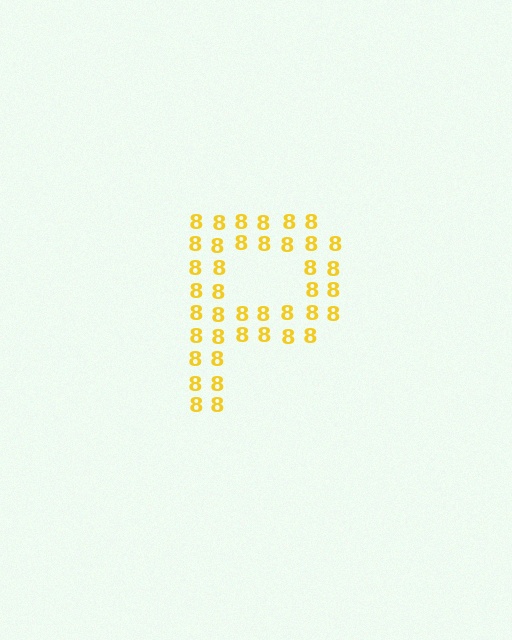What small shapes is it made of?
It is made of small digit 8's.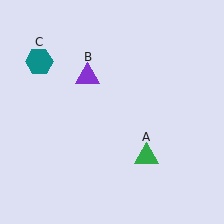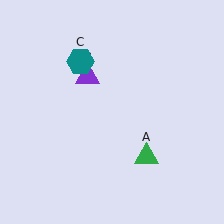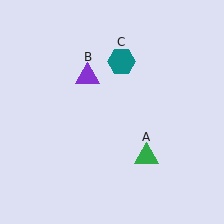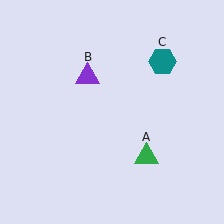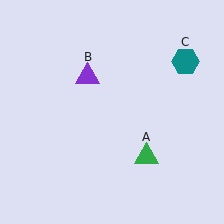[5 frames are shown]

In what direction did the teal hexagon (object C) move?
The teal hexagon (object C) moved right.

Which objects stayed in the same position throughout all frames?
Green triangle (object A) and purple triangle (object B) remained stationary.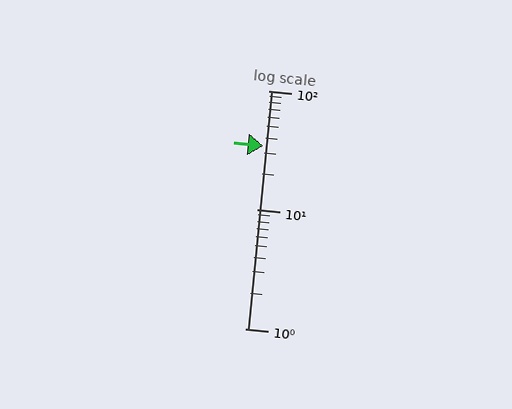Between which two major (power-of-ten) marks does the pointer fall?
The pointer is between 10 and 100.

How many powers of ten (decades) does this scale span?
The scale spans 2 decades, from 1 to 100.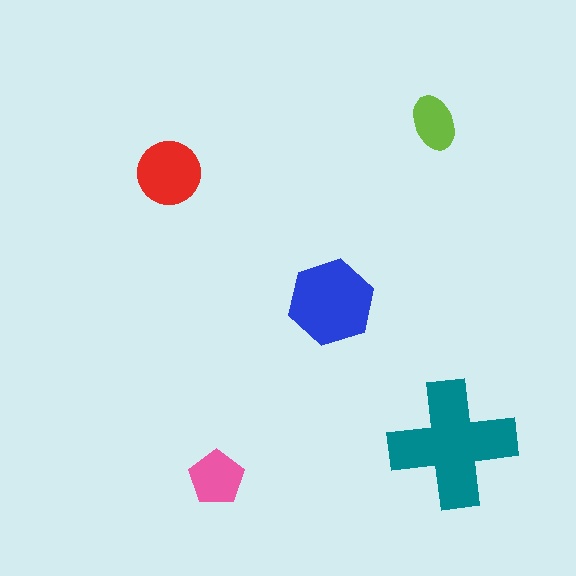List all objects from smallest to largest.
The lime ellipse, the pink pentagon, the red circle, the blue hexagon, the teal cross.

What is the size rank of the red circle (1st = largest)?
3rd.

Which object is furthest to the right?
The teal cross is rightmost.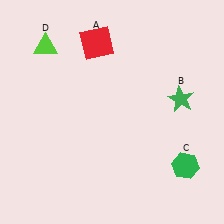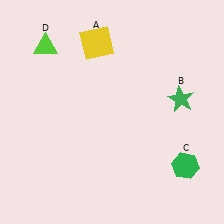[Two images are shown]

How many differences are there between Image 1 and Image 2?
There is 1 difference between the two images.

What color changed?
The square (A) changed from red in Image 1 to yellow in Image 2.